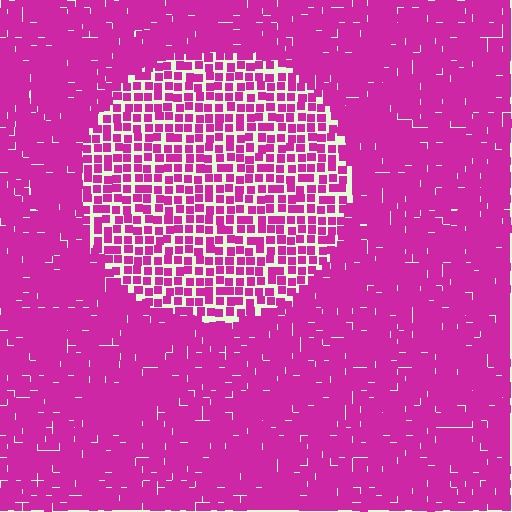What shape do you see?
I see a circle.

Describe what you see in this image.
The image contains small magenta elements arranged at two different densities. A circle-shaped region is visible where the elements are less densely packed than the surrounding area.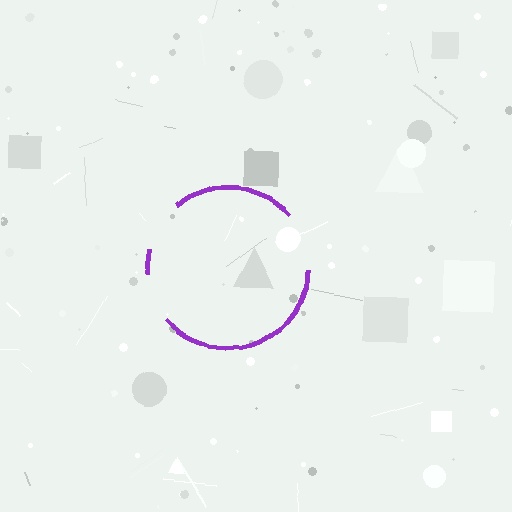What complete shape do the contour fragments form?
The contour fragments form a circle.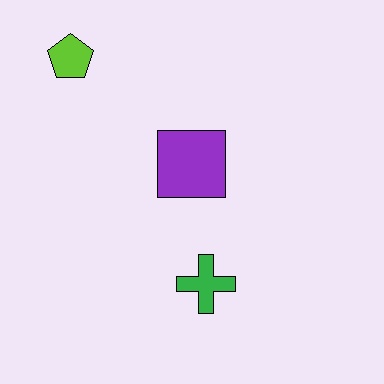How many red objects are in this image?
There are no red objects.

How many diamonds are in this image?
There are no diamonds.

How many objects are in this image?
There are 3 objects.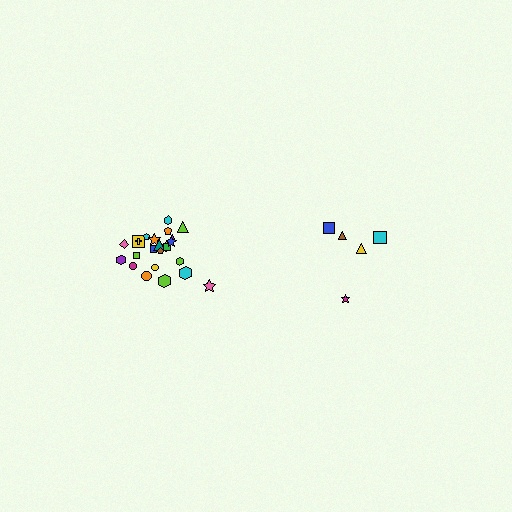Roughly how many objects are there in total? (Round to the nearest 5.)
Roughly 30 objects in total.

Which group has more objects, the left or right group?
The left group.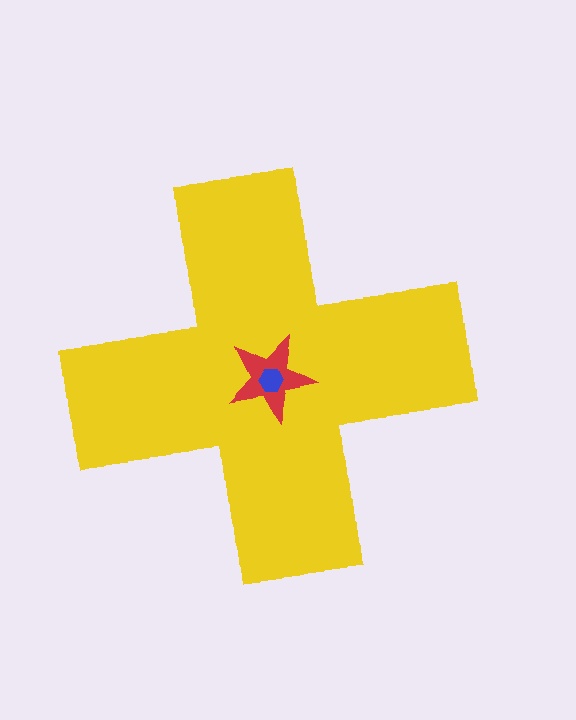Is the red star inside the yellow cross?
Yes.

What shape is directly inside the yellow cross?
The red star.